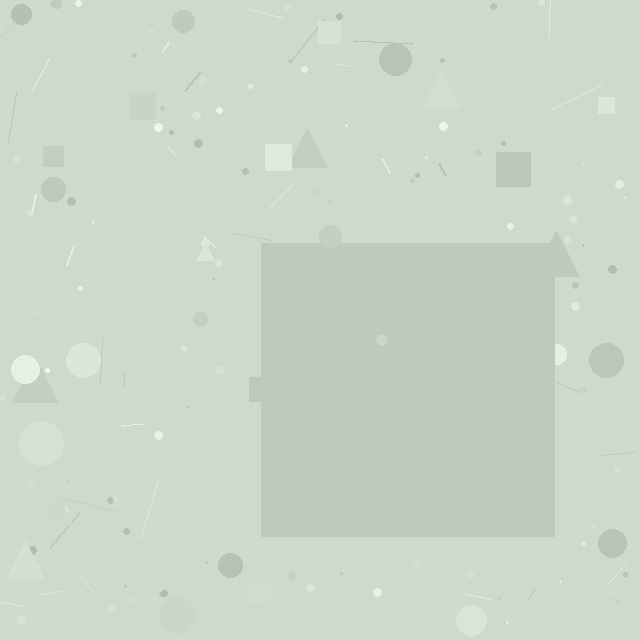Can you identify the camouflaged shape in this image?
The camouflaged shape is a square.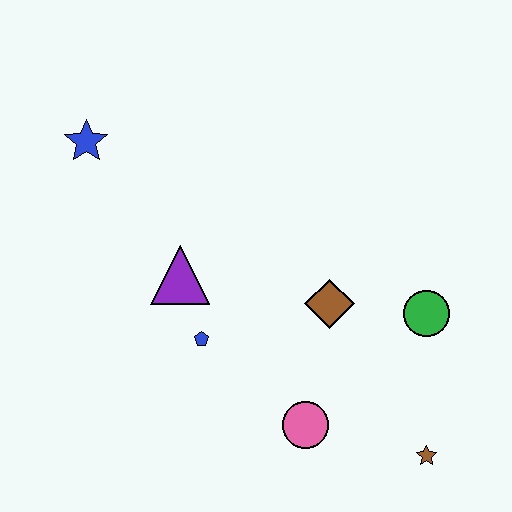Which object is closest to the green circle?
The brown diamond is closest to the green circle.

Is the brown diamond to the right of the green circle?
No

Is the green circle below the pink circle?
No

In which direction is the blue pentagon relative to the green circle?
The blue pentagon is to the left of the green circle.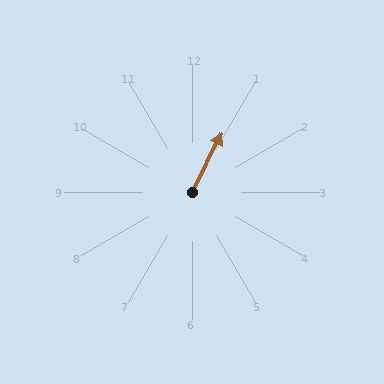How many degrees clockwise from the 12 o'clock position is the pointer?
Approximately 27 degrees.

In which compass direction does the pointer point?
Northeast.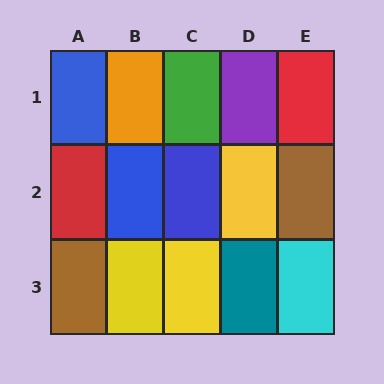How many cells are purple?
1 cell is purple.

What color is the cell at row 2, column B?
Blue.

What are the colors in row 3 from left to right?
Brown, yellow, yellow, teal, cyan.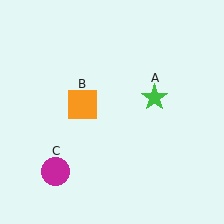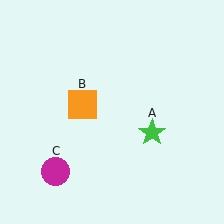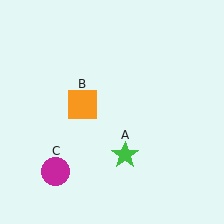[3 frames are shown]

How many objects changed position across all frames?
1 object changed position: green star (object A).